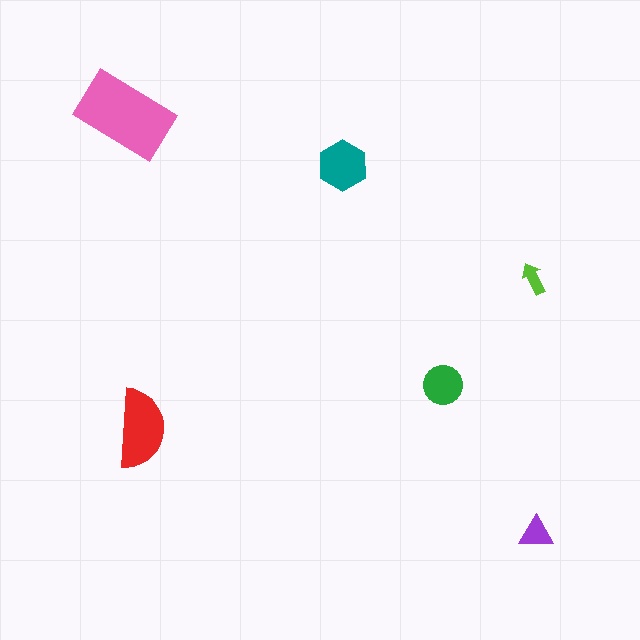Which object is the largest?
The pink rectangle.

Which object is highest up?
The pink rectangle is topmost.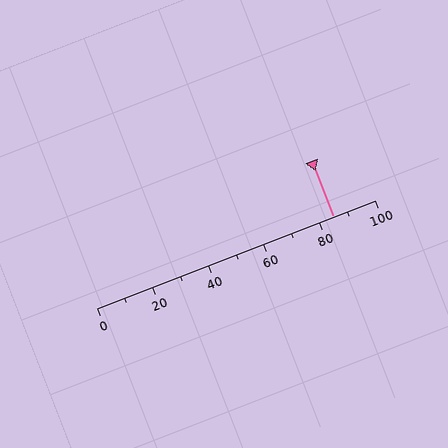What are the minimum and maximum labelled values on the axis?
The axis runs from 0 to 100.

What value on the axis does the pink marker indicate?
The marker indicates approximately 85.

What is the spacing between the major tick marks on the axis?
The major ticks are spaced 20 apart.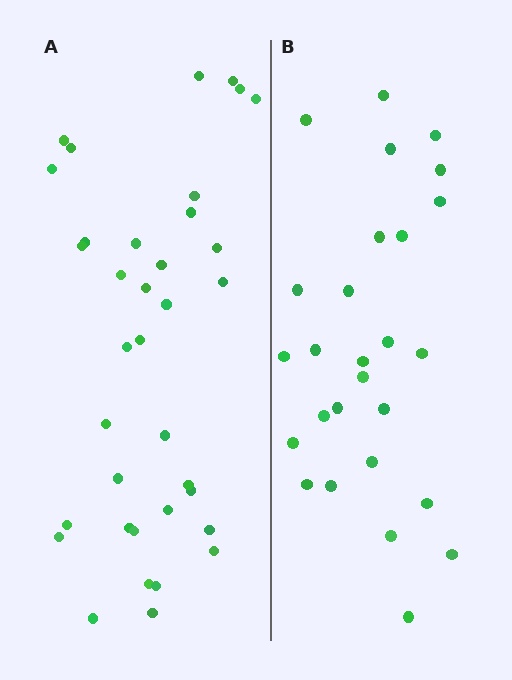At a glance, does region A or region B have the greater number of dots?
Region A (the left region) has more dots.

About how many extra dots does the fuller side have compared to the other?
Region A has roughly 8 or so more dots than region B.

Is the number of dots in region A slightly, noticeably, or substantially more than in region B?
Region A has noticeably more, but not dramatically so. The ratio is roughly 1.3 to 1.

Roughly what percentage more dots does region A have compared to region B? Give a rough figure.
About 35% more.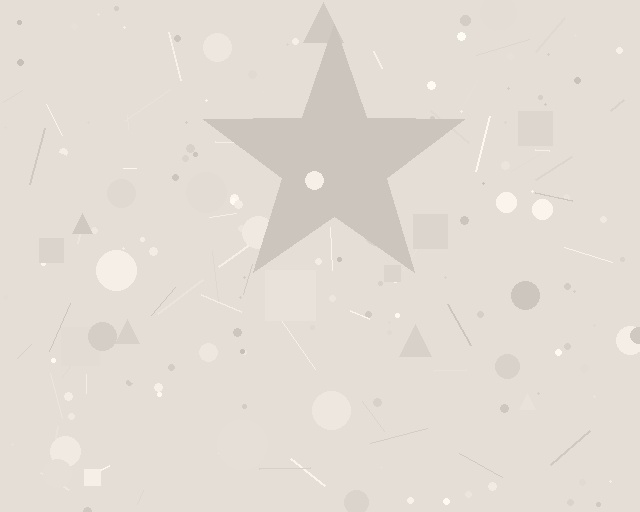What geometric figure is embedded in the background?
A star is embedded in the background.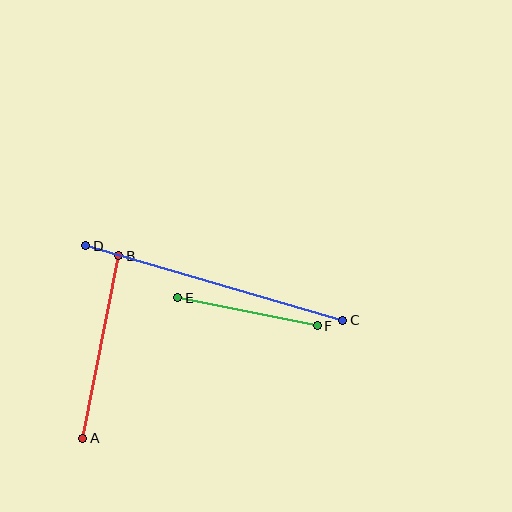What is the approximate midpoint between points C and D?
The midpoint is at approximately (214, 283) pixels.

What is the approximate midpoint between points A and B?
The midpoint is at approximately (101, 347) pixels.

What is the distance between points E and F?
The distance is approximately 142 pixels.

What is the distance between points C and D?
The distance is approximately 268 pixels.